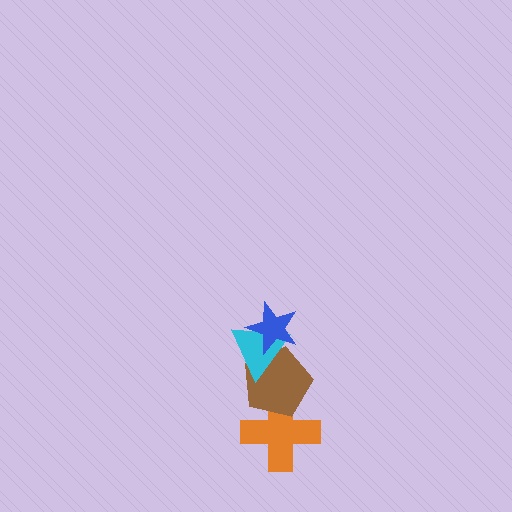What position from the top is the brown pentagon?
The brown pentagon is 3rd from the top.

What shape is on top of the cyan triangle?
The blue star is on top of the cyan triangle.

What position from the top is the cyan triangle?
The cyan triangle is 2nd from the top.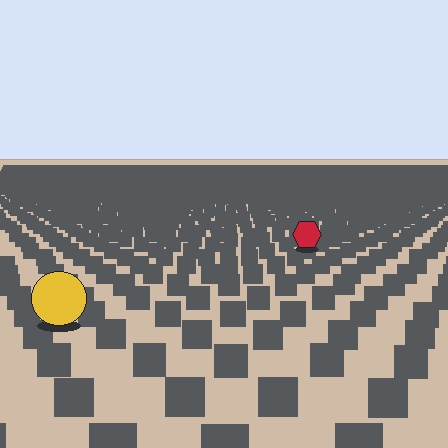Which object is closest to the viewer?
The yellow circle is closest. The texture marks near it are larger and more spread out.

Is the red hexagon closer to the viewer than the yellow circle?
No. The yellow circle is closer — you can tell from the texture gradient: the ground texture is coarser near it.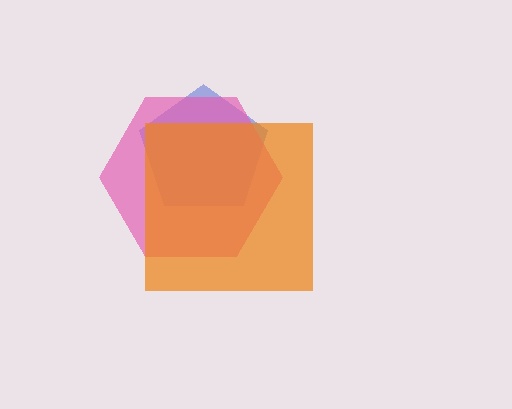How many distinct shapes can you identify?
There are 3 distinct shapes: a blue pentagon, a pink hexagon, an orange square.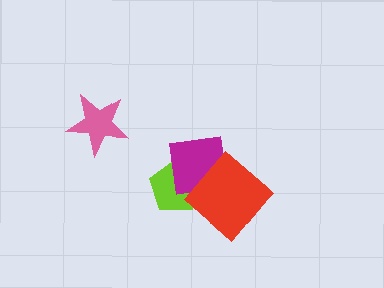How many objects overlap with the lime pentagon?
2 objects overlap with the lime pentagon.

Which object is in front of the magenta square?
The red diamond is in front of the magenta square.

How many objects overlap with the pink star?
0 objects overlap with the pink star.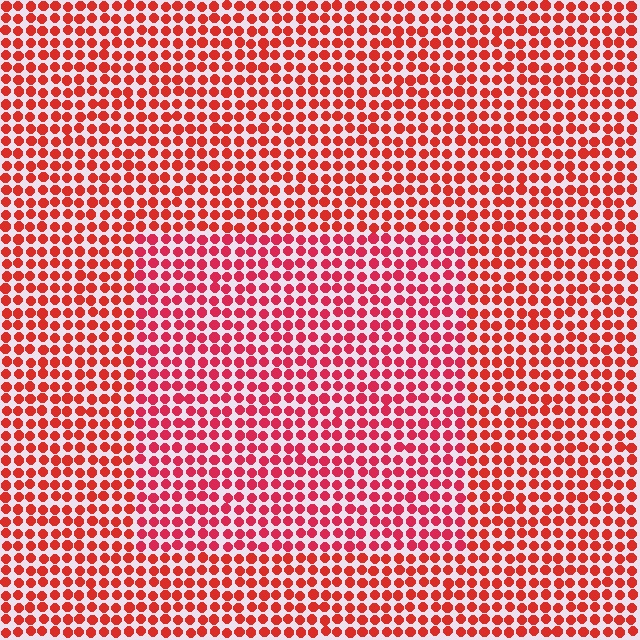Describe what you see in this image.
The image is filled with small red elements in a uniform arrangement. A rectangle-shaped region is visible where the elements are tinted to a slightly different hue, forming a subtle color boundary.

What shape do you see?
I see a rectangle.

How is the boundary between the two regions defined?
The boundary is defined purely by a slight shift in hue (about 17 degrees). Spacing, size, and orientation are identical on both sides.